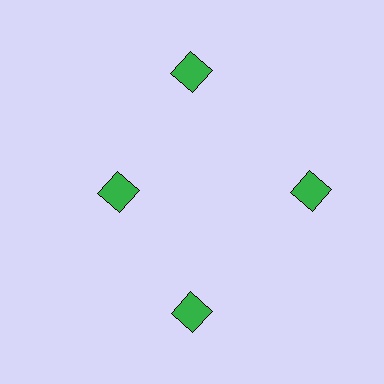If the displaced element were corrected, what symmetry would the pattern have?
It would have 4-fold rotational symmetry — the pattern would map onto itself every 90 degrees.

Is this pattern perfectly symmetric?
No. The 4 green diamonds are arranged in a ring, but one element near the 9 o'clock position is pulled inward toward the center, breaking the 4-fold rotational symmetry.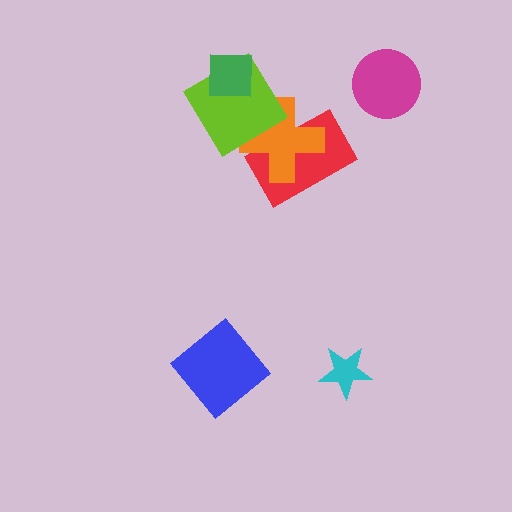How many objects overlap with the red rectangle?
1 object overlaps with the red rectangle.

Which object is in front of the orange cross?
The lime diamond is in front of the orange cross.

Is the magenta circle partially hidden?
No, no other shape covers it.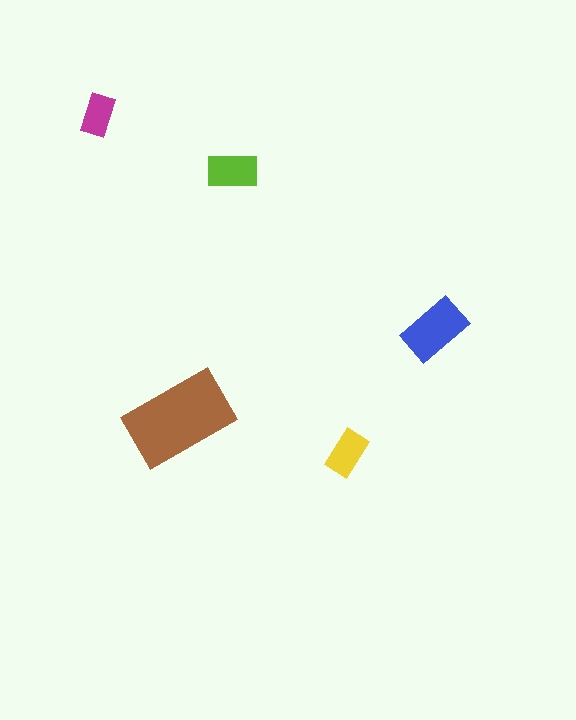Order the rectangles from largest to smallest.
the brown one, the blue one, the lime one, the yellow one, the magenta one.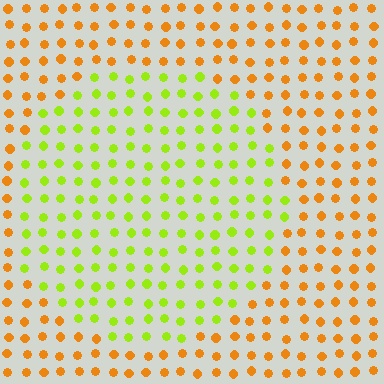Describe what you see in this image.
The image is filled with small orange elements in a uniform arrangement. A circle-shaped region is visible where the elements are tinted to a slightly different hue, forming a subtle color boundary.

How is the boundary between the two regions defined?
The boundary is defined purely by a slight shift in hue (about 52 degrees). Spacing, size, and orientation are identical on both sides.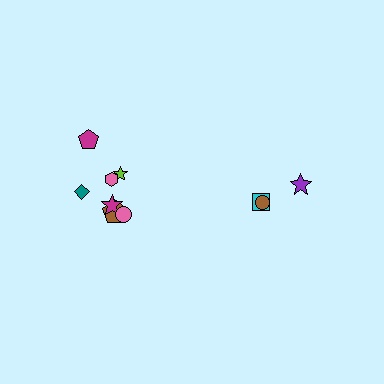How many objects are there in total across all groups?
There are 10 objects.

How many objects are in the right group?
There are 3 objects.